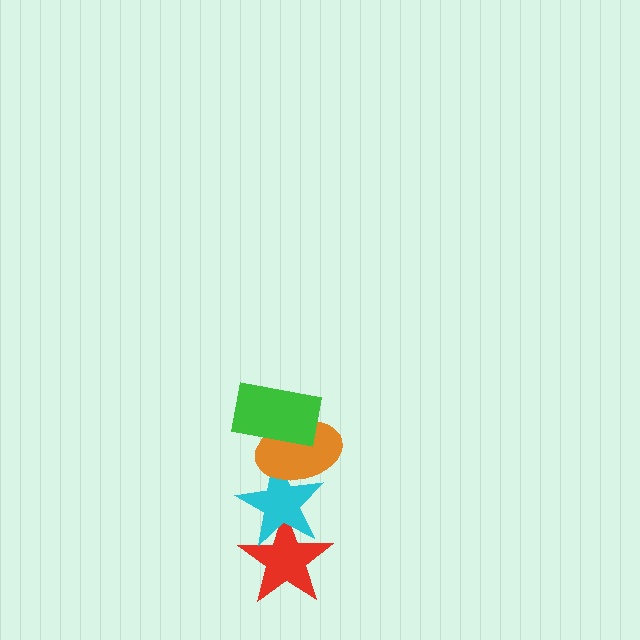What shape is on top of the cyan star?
The orange ellipse is on top of the cyan star.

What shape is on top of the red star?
The cyan star is on top of the red star.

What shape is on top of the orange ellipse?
The green rectangle is on top of the orange ellipse.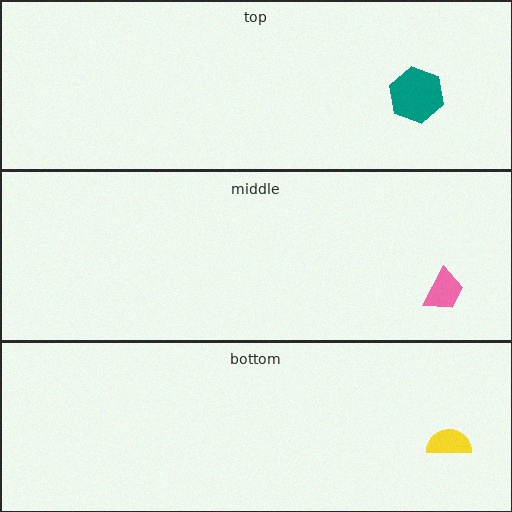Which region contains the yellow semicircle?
The bottom region.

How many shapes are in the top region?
1.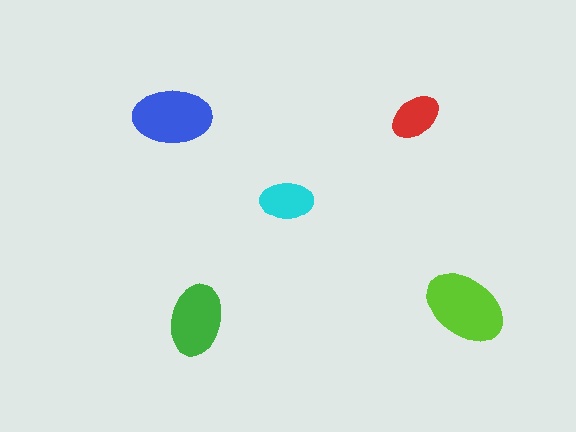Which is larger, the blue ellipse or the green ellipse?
The blue one.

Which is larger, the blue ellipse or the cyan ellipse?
The blue one.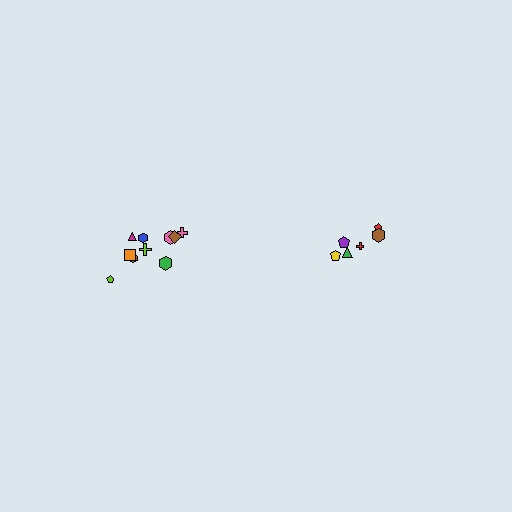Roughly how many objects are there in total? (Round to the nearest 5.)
Roughly 15 objects in total.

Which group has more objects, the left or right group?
The left group.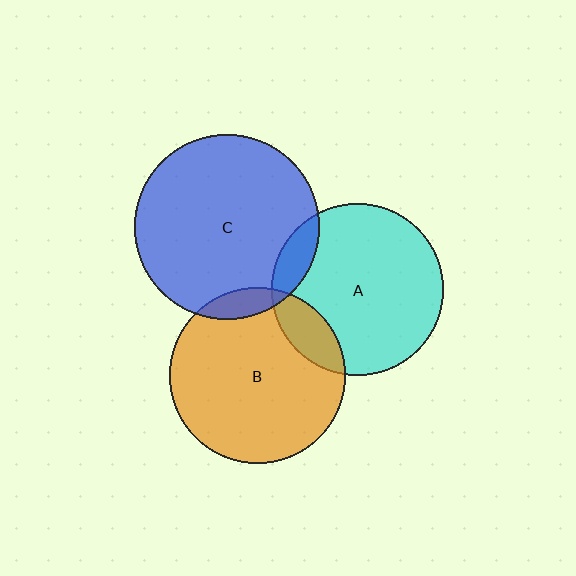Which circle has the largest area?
Circle C (blue).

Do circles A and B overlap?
Yes.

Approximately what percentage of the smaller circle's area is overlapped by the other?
Approximately 15%.